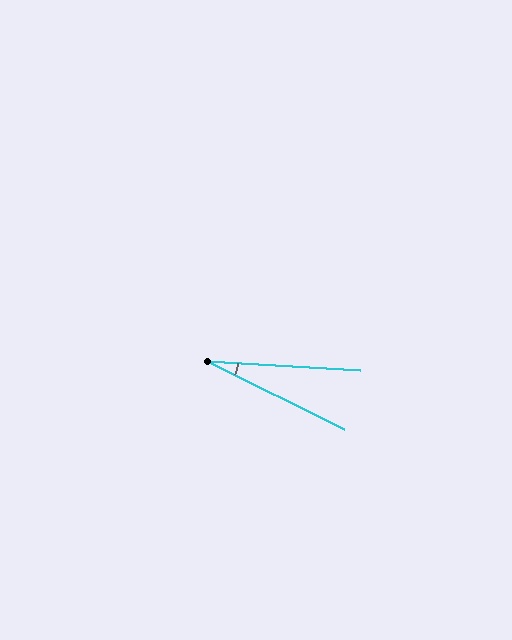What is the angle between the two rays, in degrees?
Approximately 23 degrees.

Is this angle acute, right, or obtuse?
It is acute.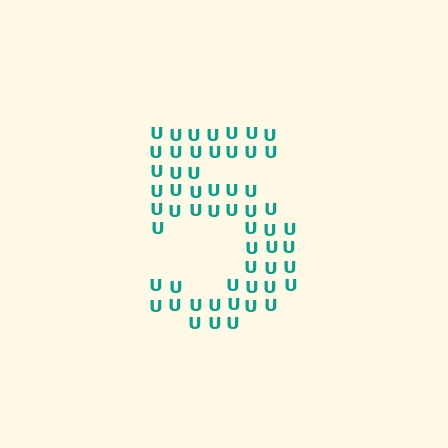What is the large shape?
The large shape is the digit 5.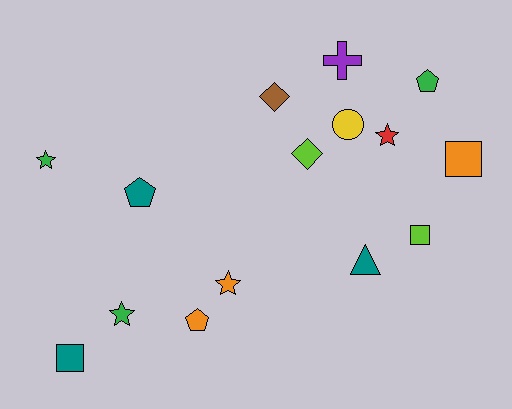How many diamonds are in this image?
There are 2 diamonds.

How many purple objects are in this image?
There is 1 purple object.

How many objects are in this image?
There are 15 objects.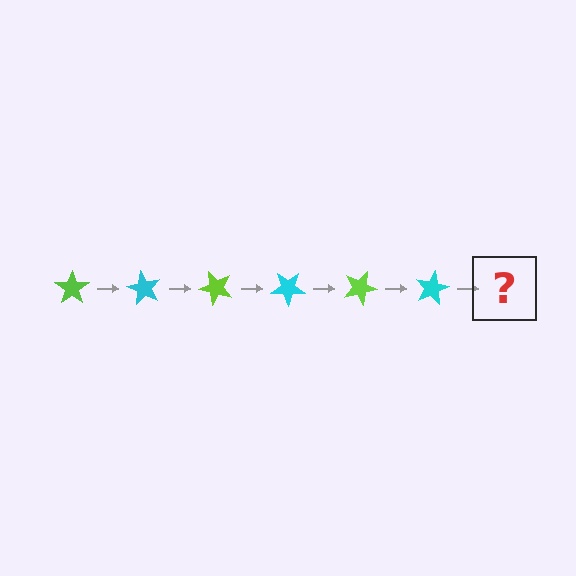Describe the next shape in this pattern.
It should be a lime star, rotated 360 degrees from the start.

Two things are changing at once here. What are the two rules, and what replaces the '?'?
The two rules are that it rotates 60 degrees each step and the color cycles through lime and cyan. The '?' should be a lime star, rotated 360 degrees from the start.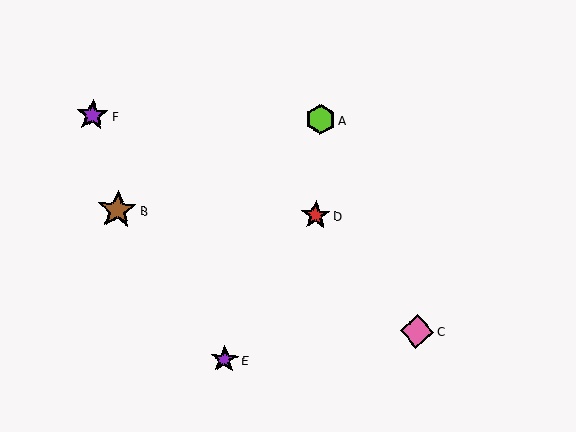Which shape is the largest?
The brown star (labeled B) is the largest.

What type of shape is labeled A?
Shape A is a lime hexagon.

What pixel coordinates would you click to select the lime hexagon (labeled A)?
Click at (320, 119) to select the lime hexagon A.